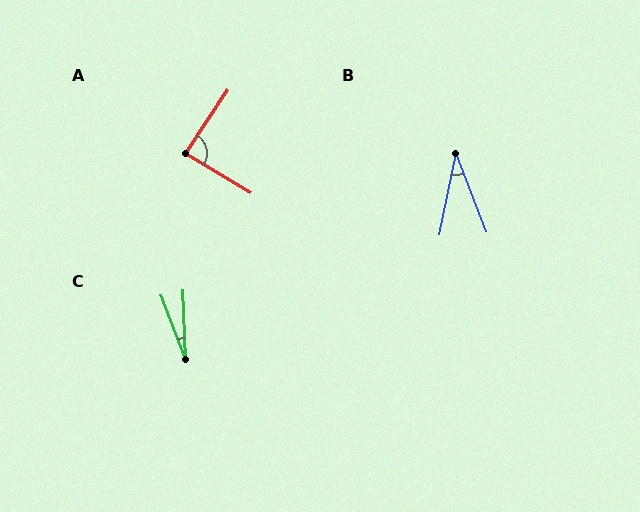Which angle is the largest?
A, at approximately 87 degrees.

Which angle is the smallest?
C, at approximately 18 degrees.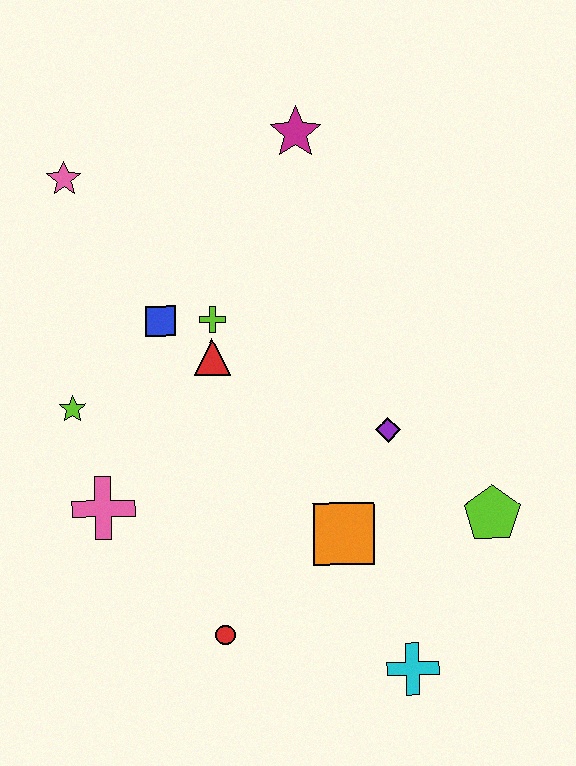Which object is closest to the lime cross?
The red triangle is closest to the lime cross.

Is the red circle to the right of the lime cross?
Yes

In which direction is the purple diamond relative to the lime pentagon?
The purple diamond is to the left of the lime pentagon.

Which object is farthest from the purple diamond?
The pink star is farthest from the purple diamond.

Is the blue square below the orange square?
No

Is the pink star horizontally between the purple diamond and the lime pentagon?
No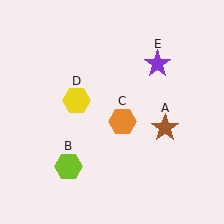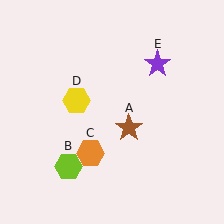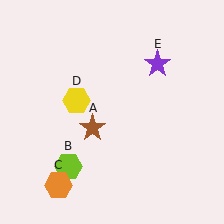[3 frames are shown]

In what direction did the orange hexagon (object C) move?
The orange hexagon (object C) moved down and to the left.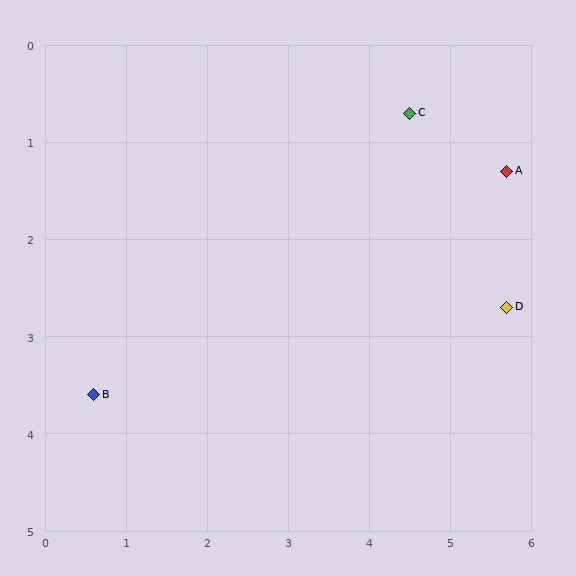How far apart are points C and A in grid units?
Points C and A are about 1.3 grid units apart.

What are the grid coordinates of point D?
Point D is at approximately (5.7, 2.7).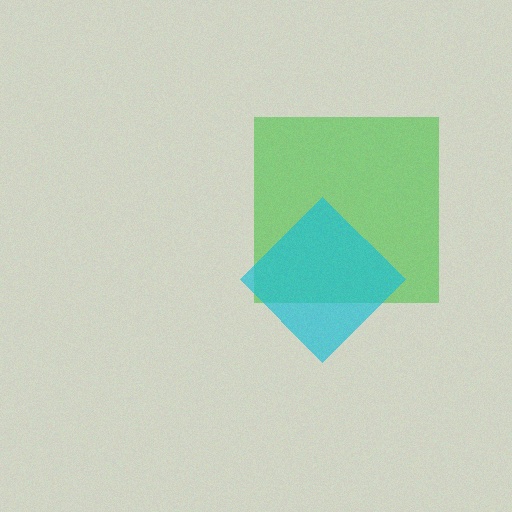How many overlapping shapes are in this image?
There are 2 overlapping shapes in the image.